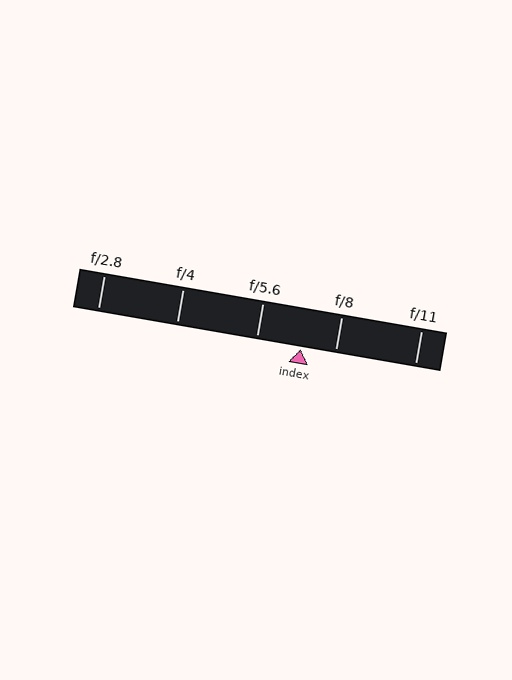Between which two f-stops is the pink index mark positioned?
The index mark is between f/5.6 and f/8.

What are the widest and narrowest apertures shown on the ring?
The widest aperture shown is f/2.8 and the narrowest is f/11.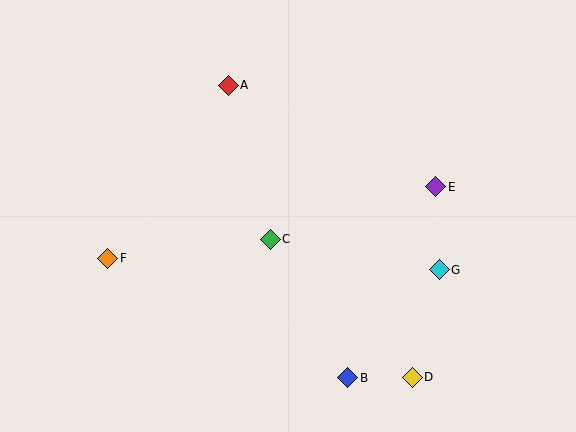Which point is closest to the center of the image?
Point C at (270, 239) is closest to the center.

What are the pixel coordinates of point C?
Point C is at (270, 239).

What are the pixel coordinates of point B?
Point B is at (348, 378).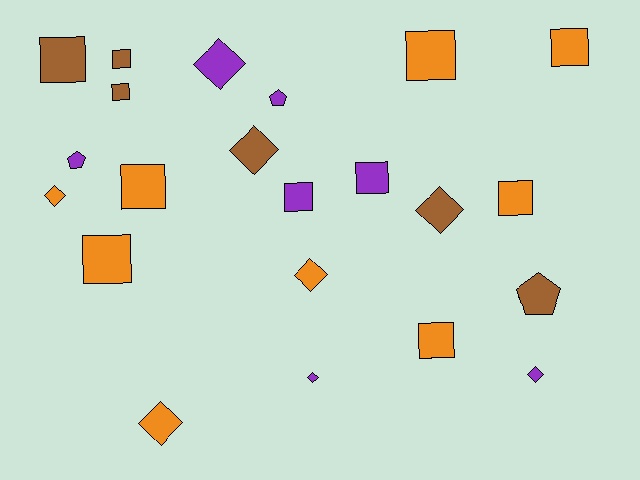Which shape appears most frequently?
Square, with 11 objects.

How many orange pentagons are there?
There are no orange pentagons.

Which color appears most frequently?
Orange, with 9 objects.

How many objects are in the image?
There are 22 objects.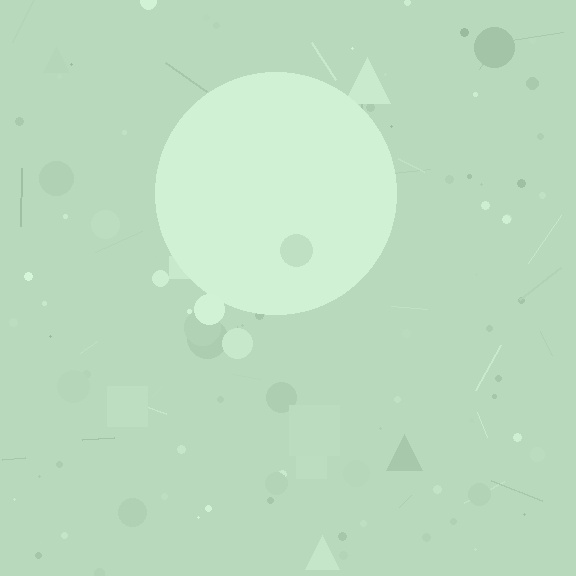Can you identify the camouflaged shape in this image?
The camouflaged shape is a circle.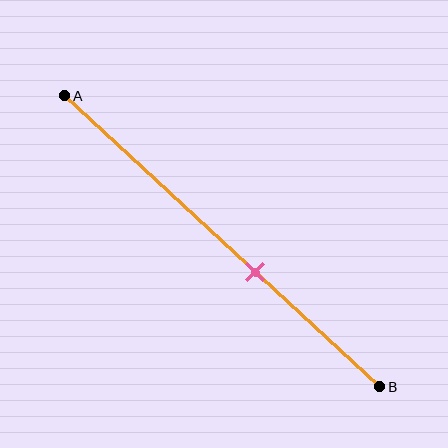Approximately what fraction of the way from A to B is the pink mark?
The pink mark is approximately 60% of the way from A to B.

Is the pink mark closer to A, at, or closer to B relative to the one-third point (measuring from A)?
The pink mark is closer to point B than the one-third point of segment AB.